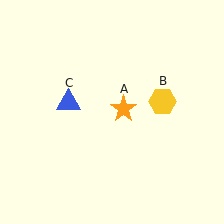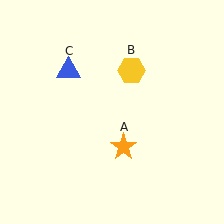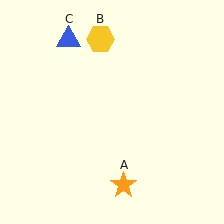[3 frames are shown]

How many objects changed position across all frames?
3 objects changed position: orange star (object A), yellow hexagon (object B), blue triangle (object C).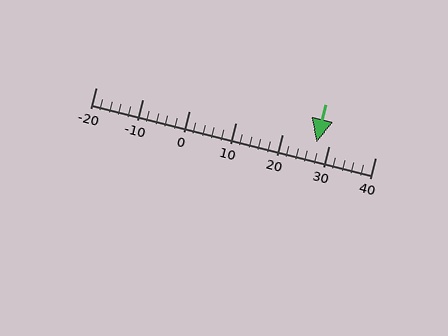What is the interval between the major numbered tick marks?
The major tick marks are spaced 10 units apart.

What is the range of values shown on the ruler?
The ruler shows values from -20 to 40.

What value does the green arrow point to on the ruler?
The green arrow points to approximately 27.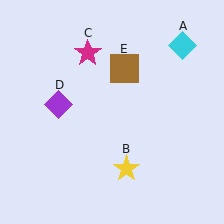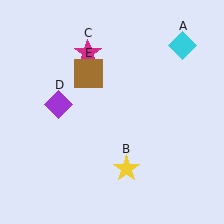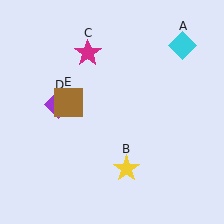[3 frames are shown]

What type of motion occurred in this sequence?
The brown square (object E) rotated counterclockwise around the center of the scene.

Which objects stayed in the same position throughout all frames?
Cyan diamond (object A) and yellow star (object B) and magenta star (object C) and purple diamond (object D) remained stationary.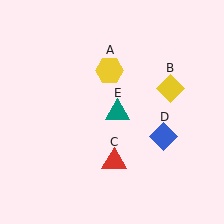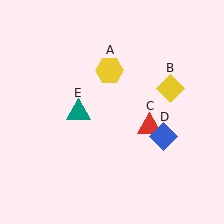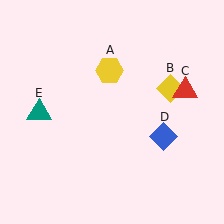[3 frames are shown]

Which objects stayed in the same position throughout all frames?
Yellow hexagon (object A) and yellow diamond (object B) and blue diamond (object D) remained stationary.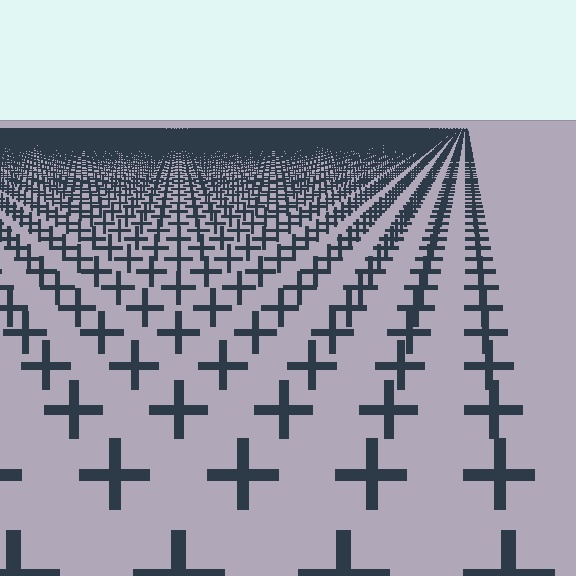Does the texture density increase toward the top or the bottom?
Density increases toward the top.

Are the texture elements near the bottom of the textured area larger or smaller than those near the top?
Larger. Near the bottom, elements are closer to the viewer and appear at a bigger on-screen size.